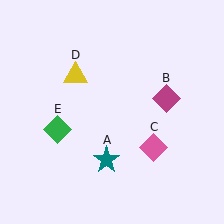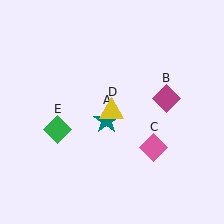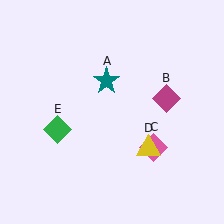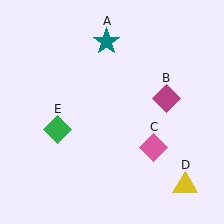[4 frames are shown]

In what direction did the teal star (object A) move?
The teal star (object A) moved up.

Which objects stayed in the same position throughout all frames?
Magenta diamond (object B) and pink diamond (object C) and green diamond (object E) remained stationary.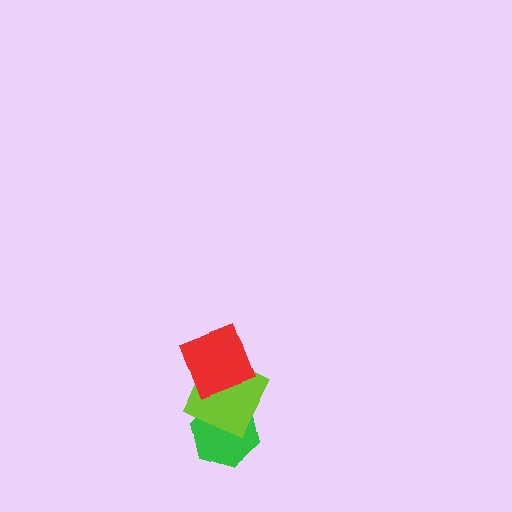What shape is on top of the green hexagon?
The lime square is on top of the green hexagon.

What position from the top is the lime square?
The lime square is 2nd from the top.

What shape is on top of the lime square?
The red square is on top of the lime square.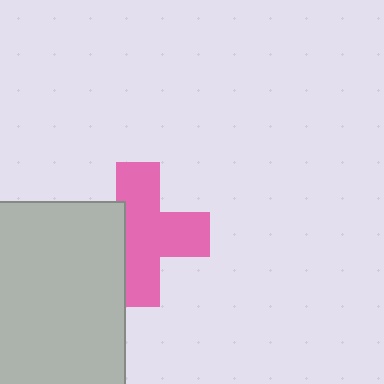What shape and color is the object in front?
The object in front is a light gray rectangle.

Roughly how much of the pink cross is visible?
Most of it is visible (roughly 70%).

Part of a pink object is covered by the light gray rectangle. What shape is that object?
It is a cross.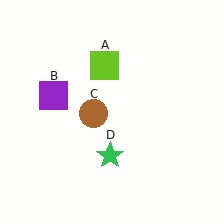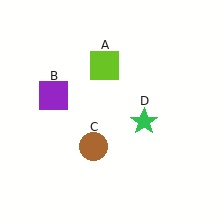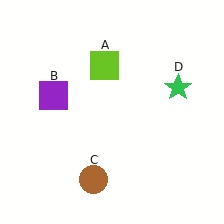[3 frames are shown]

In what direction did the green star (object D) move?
The green star (object D) moved up and to the right.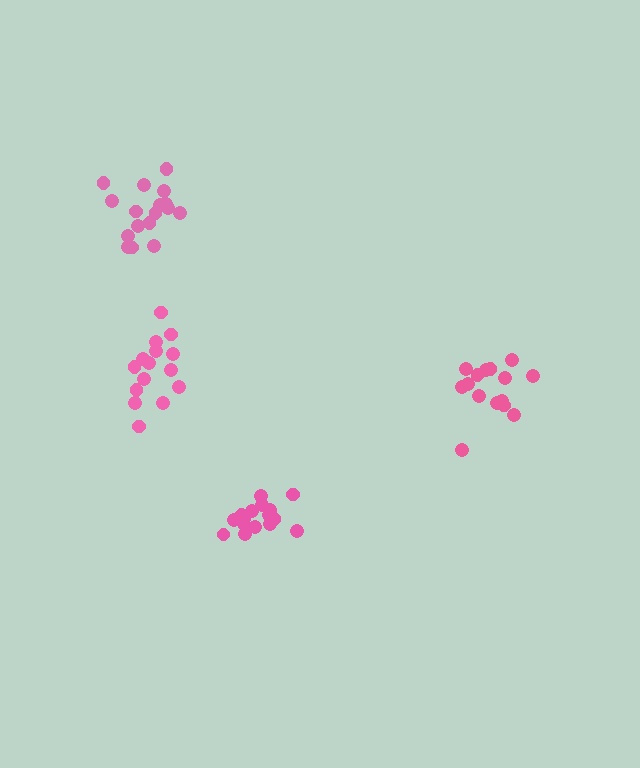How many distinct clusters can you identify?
There are 4 distinct clusters.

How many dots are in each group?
Group 1: 15 dots, Group 2: 17 dots, Group 3: 15 dots, Group 4: 18 dots (65 total).